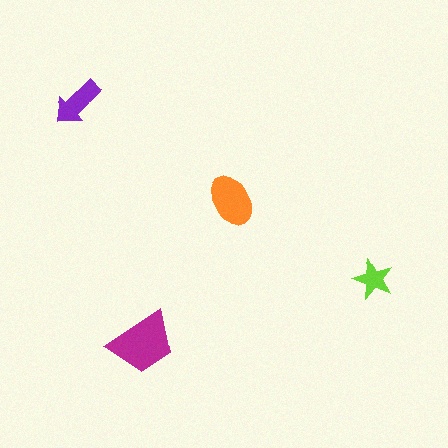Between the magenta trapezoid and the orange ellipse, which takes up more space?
The magenta trapezoid.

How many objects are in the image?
There are 4 objects in the image.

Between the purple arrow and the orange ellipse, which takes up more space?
The orange ellipse.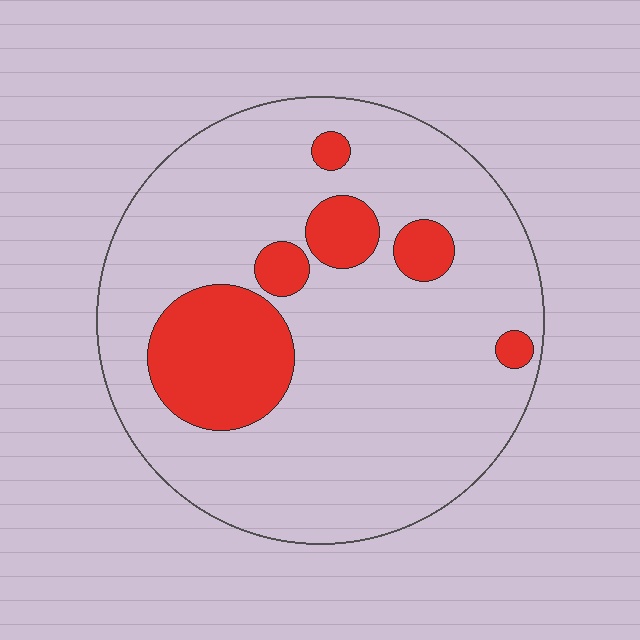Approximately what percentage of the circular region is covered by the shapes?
Approximately 20%.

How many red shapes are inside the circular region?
6.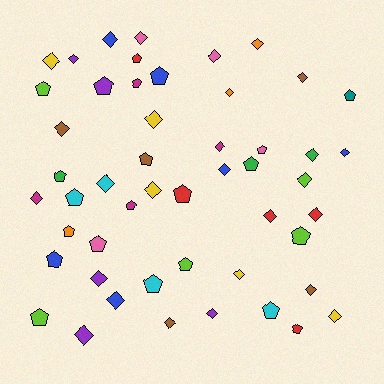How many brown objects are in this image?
There are 5 brown objects.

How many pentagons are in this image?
There are 22 pentagons.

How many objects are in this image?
There are 50 objects.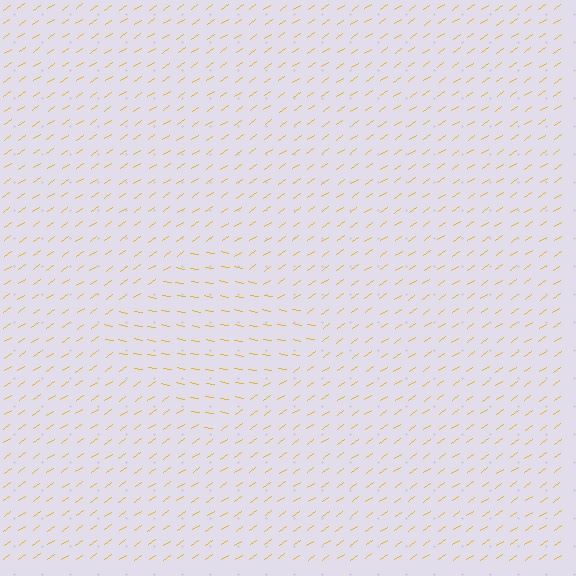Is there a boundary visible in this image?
Yes, there is a texture boundary formed by a change in line orientation.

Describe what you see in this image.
The image is filled with small yellow line segments. A diamond region in the image has lines oriented differently from the surrounding lines, creating a visible texture boundary.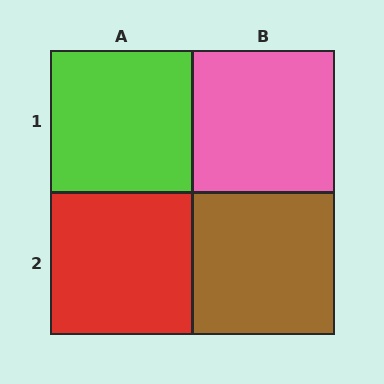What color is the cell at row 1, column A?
Lime.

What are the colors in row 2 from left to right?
Red, brown.